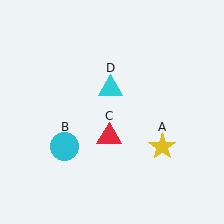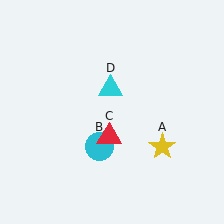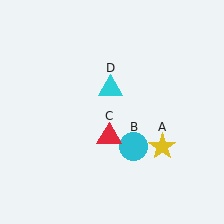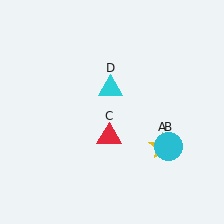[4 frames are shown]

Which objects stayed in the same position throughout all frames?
Yellow star (object A) and red triangle (object C) and cyan triangle (object D) remained stationary.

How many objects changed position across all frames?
1 object changed position: cyan circle (object B).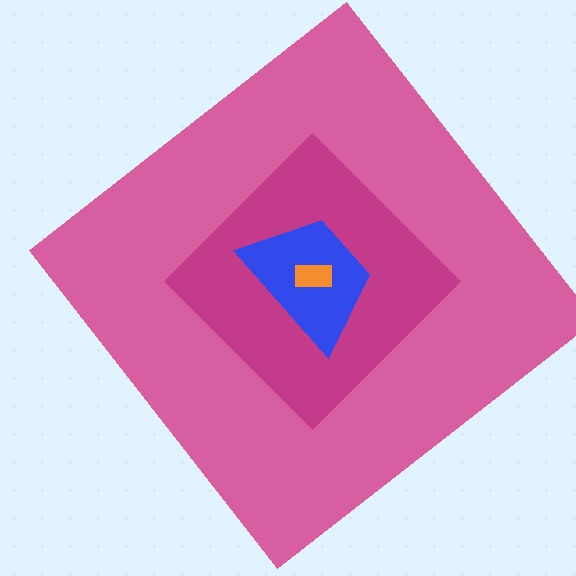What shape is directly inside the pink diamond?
The magenta diamond.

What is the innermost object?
The orange rectangle.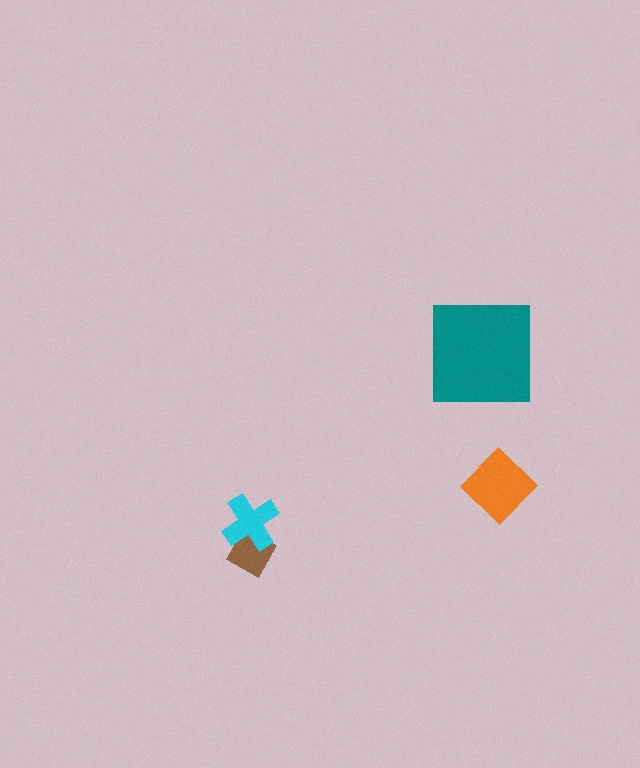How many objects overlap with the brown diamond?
1 object overlaps with the brown diamond.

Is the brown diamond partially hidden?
Yes, it is partially covered by another shape.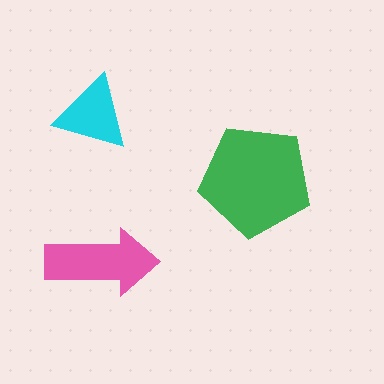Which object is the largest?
The green pentagon.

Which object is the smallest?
The cyan triangle.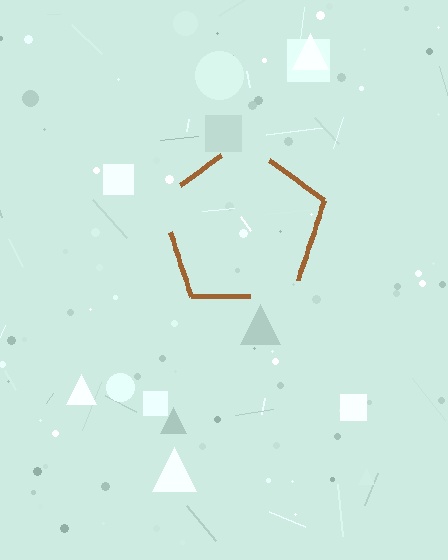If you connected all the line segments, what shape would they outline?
They would outline a pentagon.